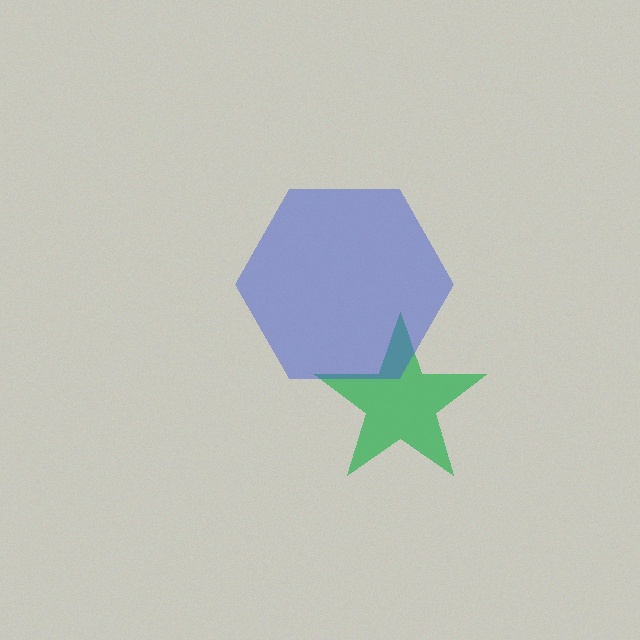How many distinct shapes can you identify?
There are 2 distinct shapes: a green star, a blue hexagon.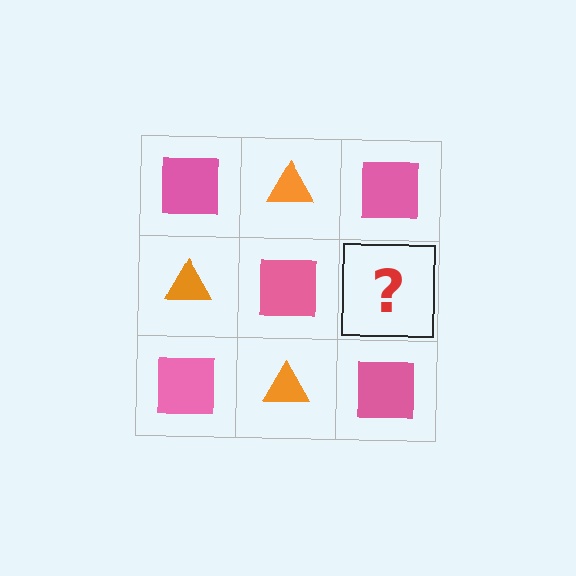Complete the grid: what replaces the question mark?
The question mark should be replaced with an orange triangle.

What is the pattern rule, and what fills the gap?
The rule is that it alternates pink square and orange triangle in a checkerboard pattern. The gap should be filled with an orange triangle.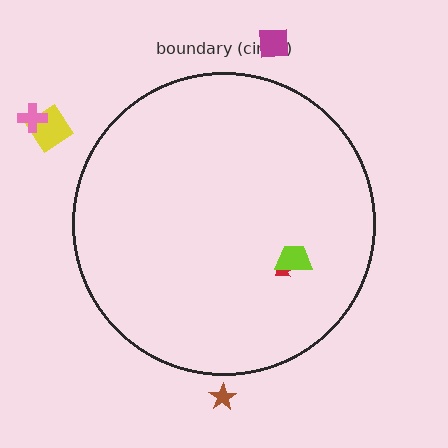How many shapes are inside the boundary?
2 inside, 4 outside.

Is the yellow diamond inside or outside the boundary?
Outside.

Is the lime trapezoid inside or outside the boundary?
Inside.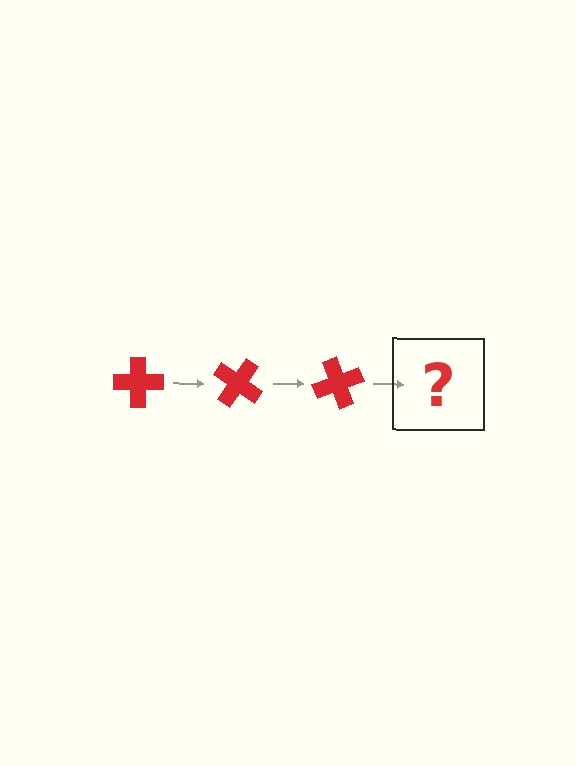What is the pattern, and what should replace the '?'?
The pattern is that the cross rotates 35 degrees each step. The '?' should be a red cross rotated 105 degrees.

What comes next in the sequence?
The next element should be a red cross rotated 105 degrees.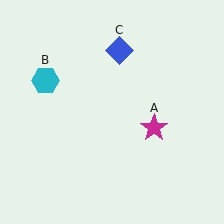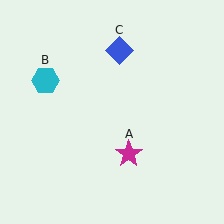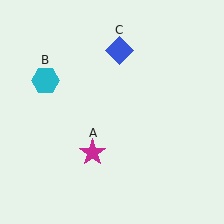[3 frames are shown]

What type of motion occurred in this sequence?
The magenta star (object A) rotated clockwise around the center of the scene.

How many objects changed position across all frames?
1 object changed position: magenta star (object A).